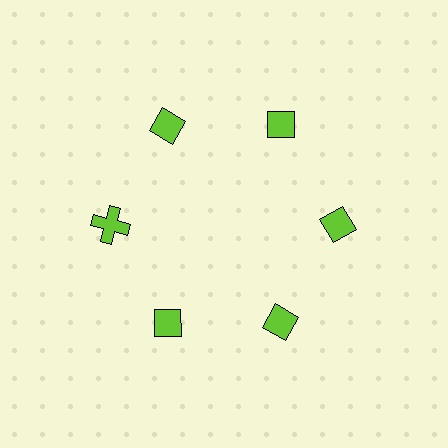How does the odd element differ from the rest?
It has a different shape: cross instead of diamond.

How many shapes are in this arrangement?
There are 6 shapes arranged in a ring pattern.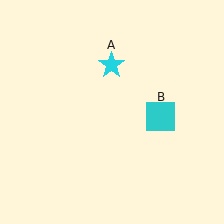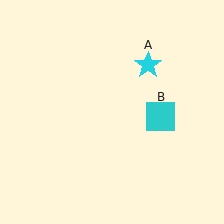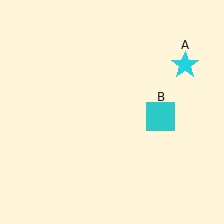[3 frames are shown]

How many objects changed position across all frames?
1 object changed position: cyan star (object A).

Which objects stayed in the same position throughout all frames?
Cyan square (object B) remained stationary.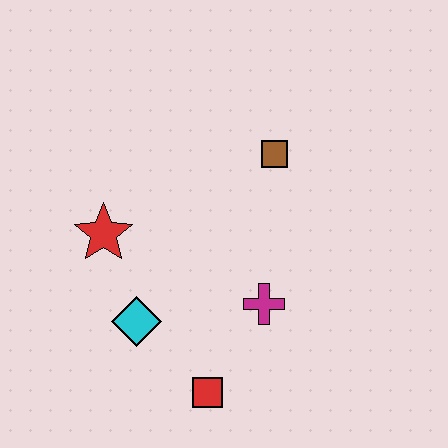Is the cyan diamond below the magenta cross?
Yes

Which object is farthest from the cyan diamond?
The brown square is farthest from the cyan diamond.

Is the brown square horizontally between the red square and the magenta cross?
No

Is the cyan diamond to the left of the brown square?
Yes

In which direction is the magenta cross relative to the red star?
The magenta cross is to the right of the red star.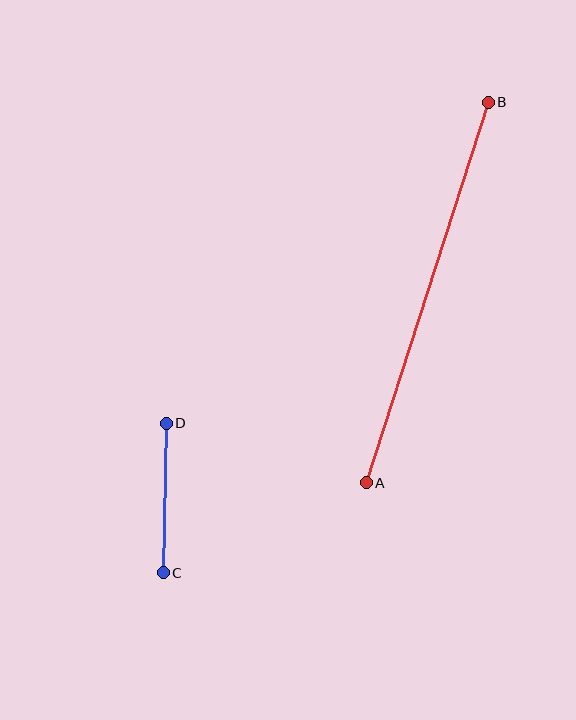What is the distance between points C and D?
The distance is approximately 149 pixels.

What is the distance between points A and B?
The distance is approximately 400 pixels.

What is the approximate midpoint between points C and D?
The midpoint is at approximately (165, 498) pixels.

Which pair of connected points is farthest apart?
Points A and B are farthest apart.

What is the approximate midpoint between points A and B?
The midpoint is at approximately (427, 293) pixels.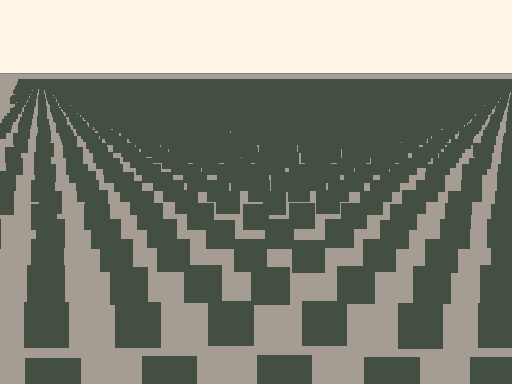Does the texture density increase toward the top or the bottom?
Density increases toward the top.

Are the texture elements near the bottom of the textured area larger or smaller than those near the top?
Larger. Near the bottom, elements are closer to the viewer and appear at a bigger on-screen size.